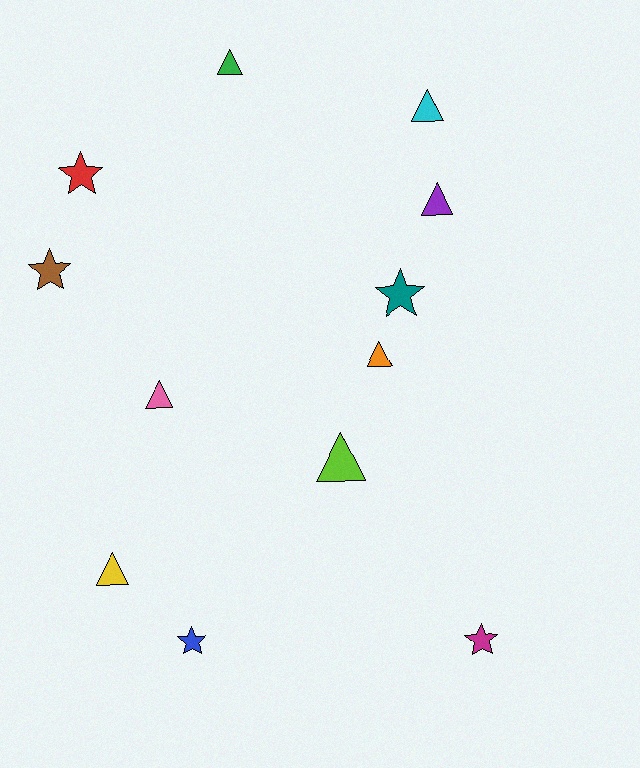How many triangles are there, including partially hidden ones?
There are 7 triangles.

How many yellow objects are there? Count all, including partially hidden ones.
There is 1 yellow object.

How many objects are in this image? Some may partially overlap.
There are 12 objects.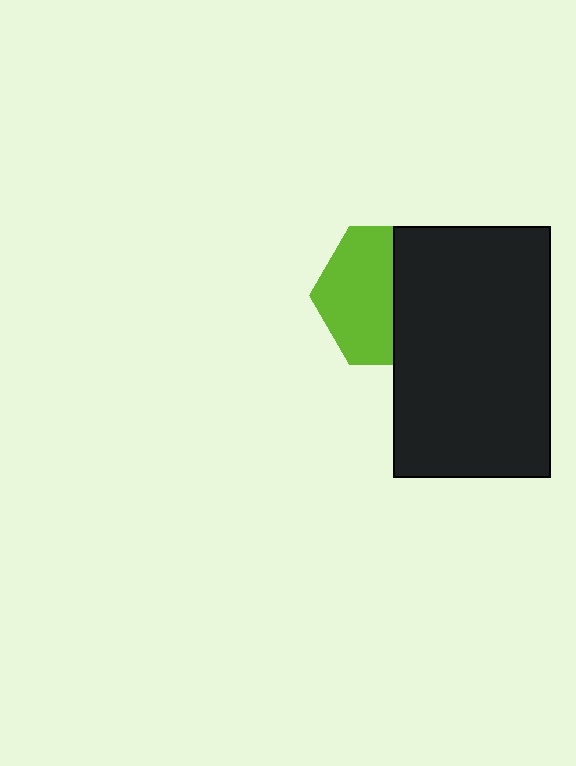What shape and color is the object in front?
The object in front is a black rectangle.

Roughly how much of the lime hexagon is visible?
About half of it is visible (roughly 54%).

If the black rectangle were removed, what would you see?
You would see the complete lime hexagon.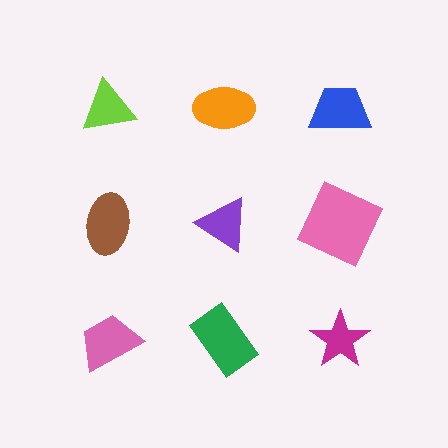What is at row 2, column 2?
A purple triangle.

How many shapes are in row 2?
3 shapes.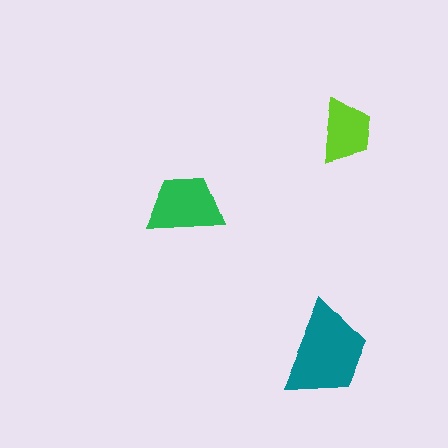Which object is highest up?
The lime trapezoid is topmost.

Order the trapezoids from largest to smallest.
the teal one, the green one, the lime one.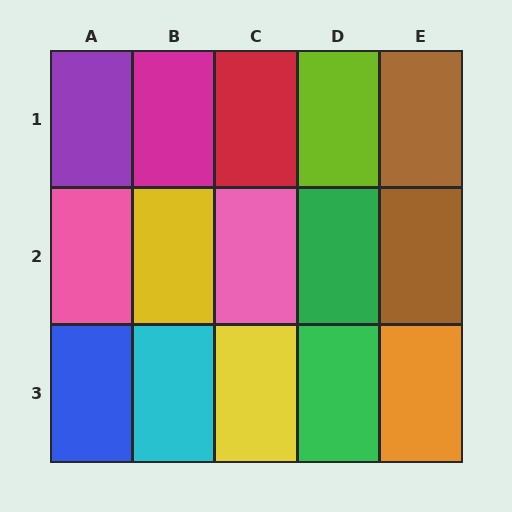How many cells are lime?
1 cell is lime.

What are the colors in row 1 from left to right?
Purple, magenta, red, lime, brown.